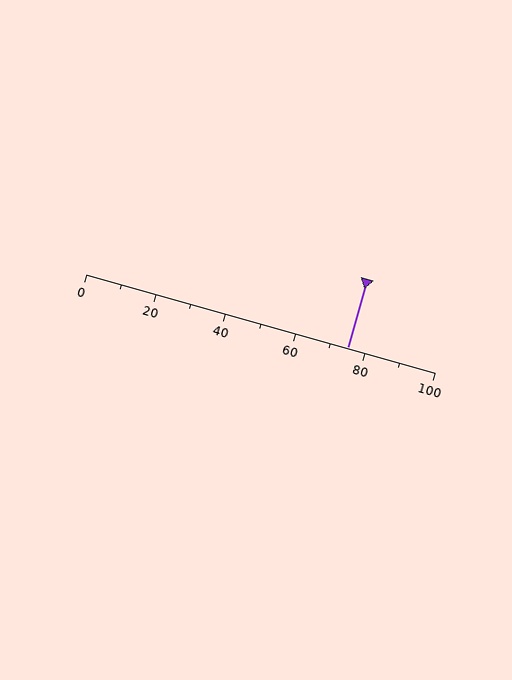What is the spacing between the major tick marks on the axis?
The major ticks are spaced 20 apart.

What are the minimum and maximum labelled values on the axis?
The axis runs from 0 to 100.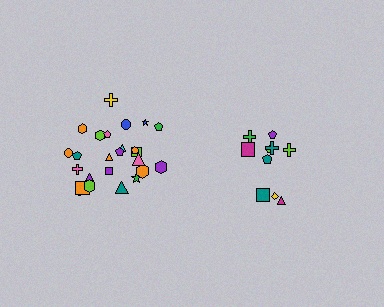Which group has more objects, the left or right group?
The left group.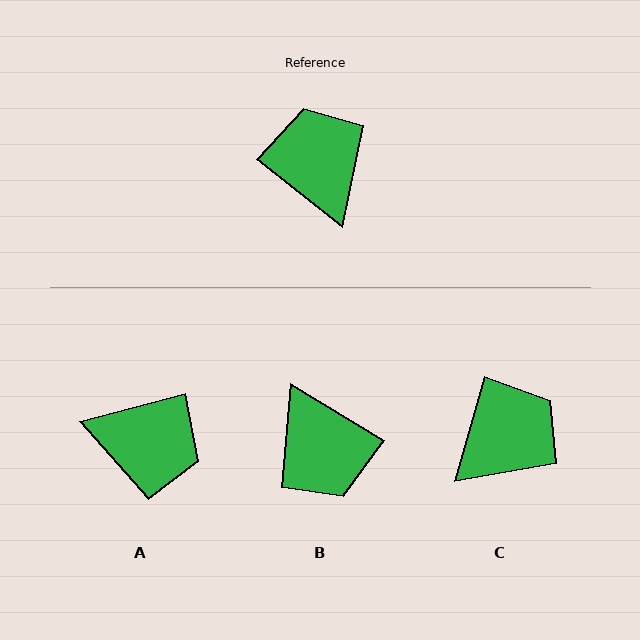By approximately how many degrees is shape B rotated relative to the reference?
Approximately 173 degrees clockwise.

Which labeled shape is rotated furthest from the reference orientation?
B, about 173 degrees away.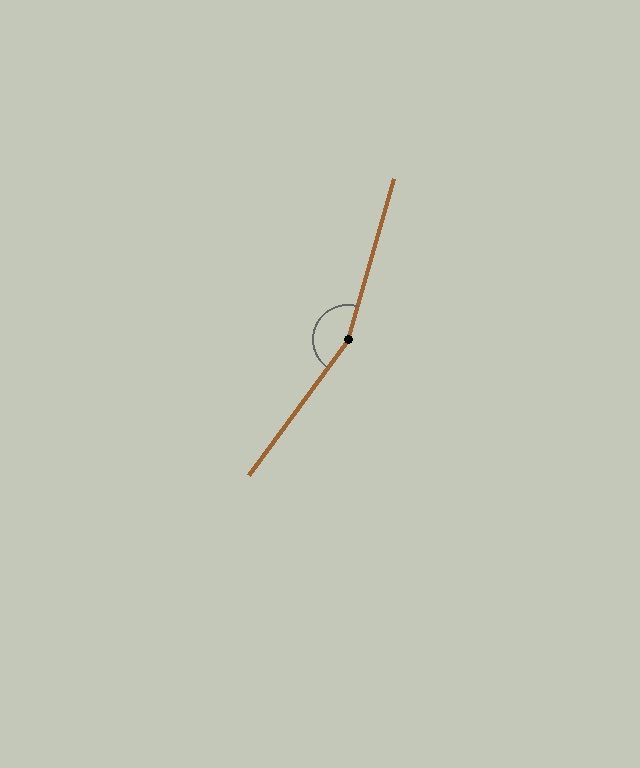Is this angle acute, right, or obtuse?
It is obtuse.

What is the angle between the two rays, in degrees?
Approximately 160 degrees.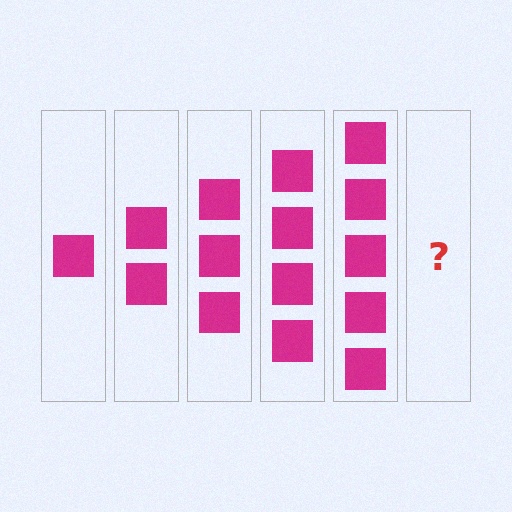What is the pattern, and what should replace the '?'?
The pattern is that each step adds one more square. The '?' should be 6 squares.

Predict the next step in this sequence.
The next step is 6 squares.